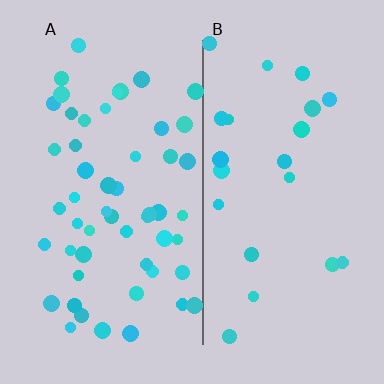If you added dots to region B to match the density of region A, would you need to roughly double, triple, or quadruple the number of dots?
Approximately double.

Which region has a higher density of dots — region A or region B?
A (the left).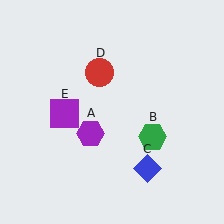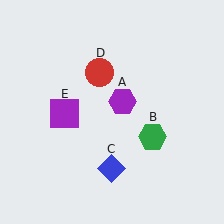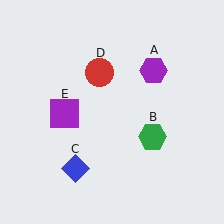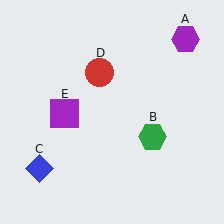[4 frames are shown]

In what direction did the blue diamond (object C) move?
The blue diamond (object C) moved left.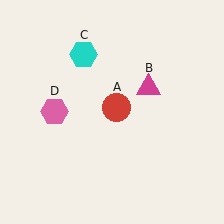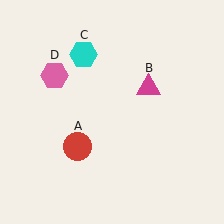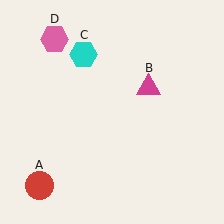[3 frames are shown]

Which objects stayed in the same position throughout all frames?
Magenta triangle (object B) and cyan hexagon (object C) remained stationary.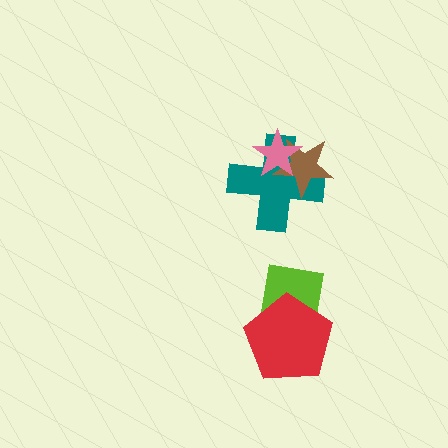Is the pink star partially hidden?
No, no other shape covers it.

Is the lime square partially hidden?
Yes, it is partially covered by another shape.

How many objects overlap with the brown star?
2 objects overlap with the brown star.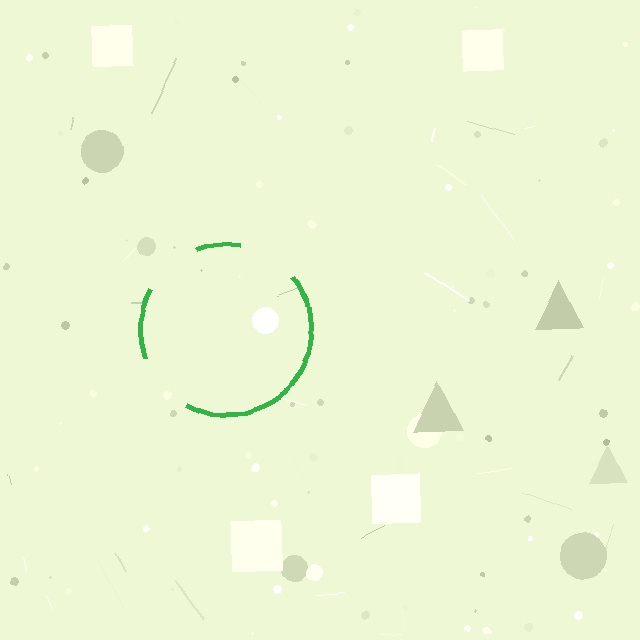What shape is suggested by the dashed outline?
The dashed outline suggests a circle.